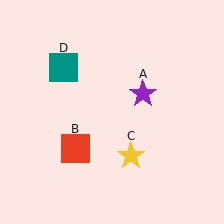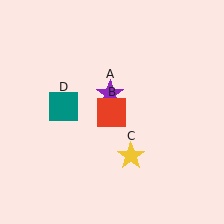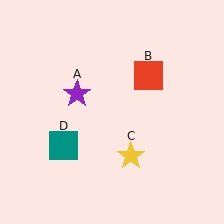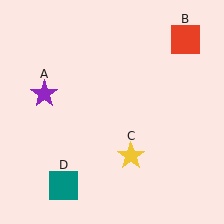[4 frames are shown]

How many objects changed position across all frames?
3 objects changed position: purple star (object A), red square (object B), teal square (object D).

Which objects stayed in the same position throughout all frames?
Yellow star (object C) remained stationary.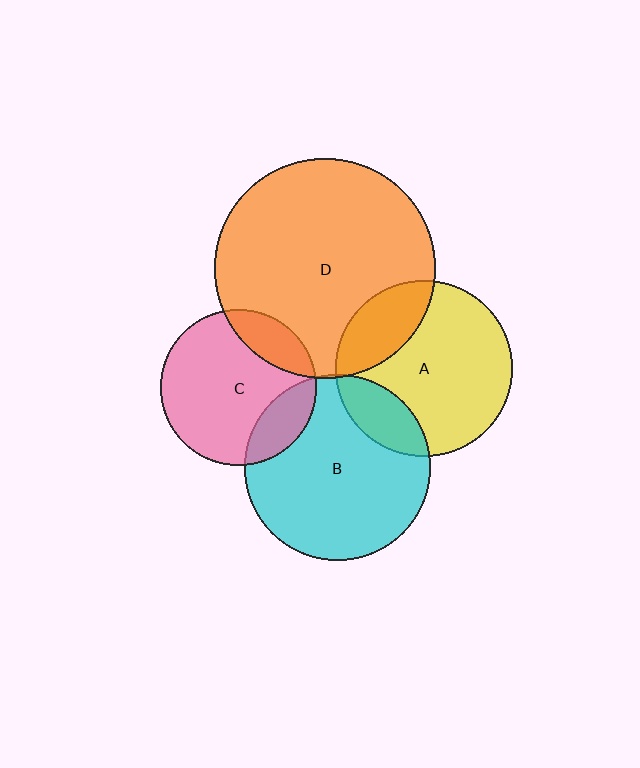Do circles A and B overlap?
Yes.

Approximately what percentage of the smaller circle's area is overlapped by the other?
Approximately 20%.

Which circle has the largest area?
Circle D (orange).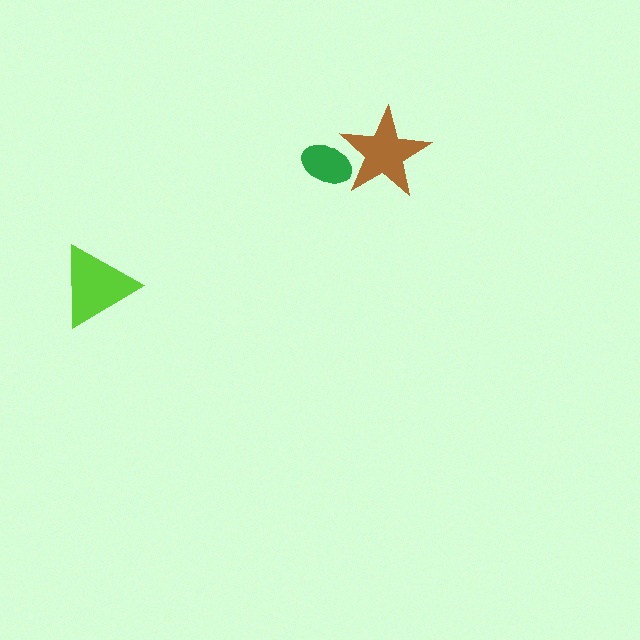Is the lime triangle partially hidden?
No, no other shape covers it.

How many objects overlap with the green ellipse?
1 object overlaps with the green ellipse.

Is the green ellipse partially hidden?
Yes, it is partially covered by another shape.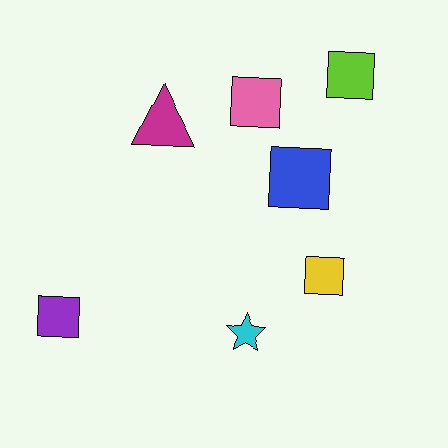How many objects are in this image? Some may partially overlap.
There are 7 objects.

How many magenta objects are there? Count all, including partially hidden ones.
There is 1 magenta object.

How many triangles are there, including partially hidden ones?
There is 1 triangle.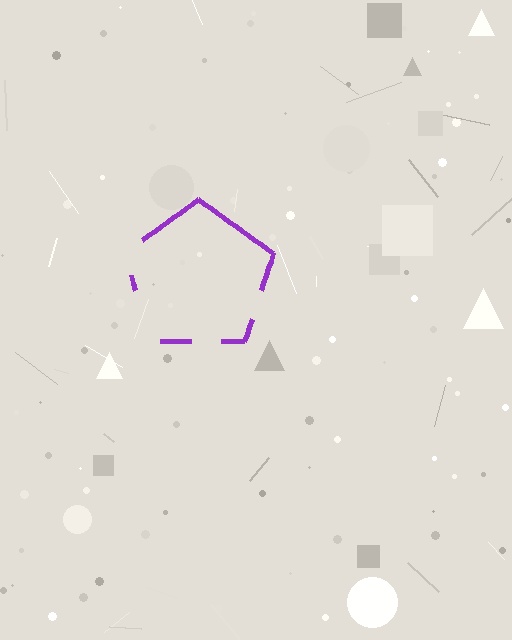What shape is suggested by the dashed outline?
The dashed outline suggests a pentagon.